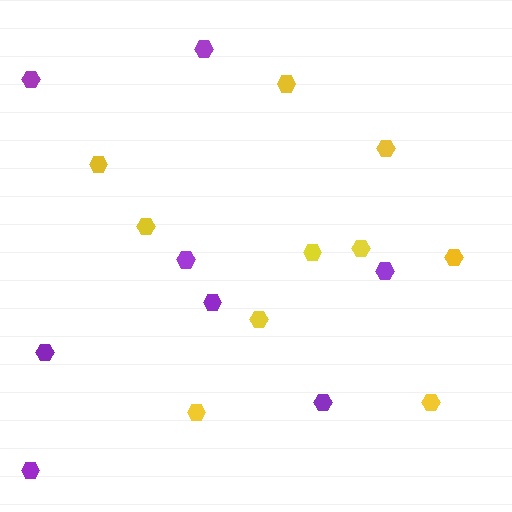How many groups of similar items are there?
There are 2 groups: one group of purple hexagons (8) and one group of yellow hexagons (10).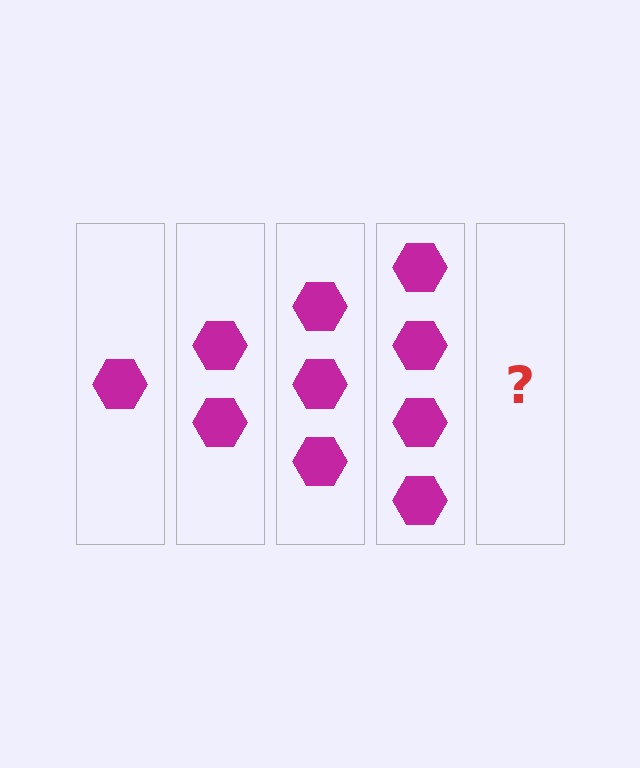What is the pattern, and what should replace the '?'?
The pattern is that each step adds one more hexagon. The '?' should be 5 hexagons.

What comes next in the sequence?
The next element should be 5 hexagons.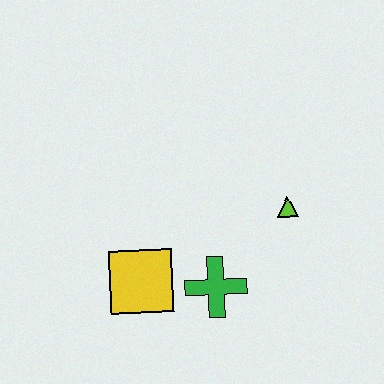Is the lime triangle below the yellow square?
No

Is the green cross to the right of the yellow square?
Yes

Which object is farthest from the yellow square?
The lime triangle is farthest from the yellow square.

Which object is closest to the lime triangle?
The green cross is closest to the lime triangle.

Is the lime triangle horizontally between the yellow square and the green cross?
No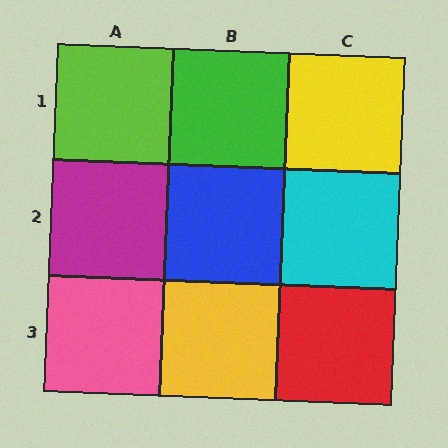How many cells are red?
1 cell is red.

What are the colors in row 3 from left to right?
Pink, yellow, red.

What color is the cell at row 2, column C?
Cyan.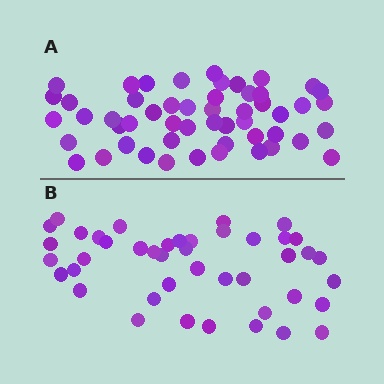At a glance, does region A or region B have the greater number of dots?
Region A (the top region) has more dots.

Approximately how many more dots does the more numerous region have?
Region A has roughly 8 or so more dots than region B.